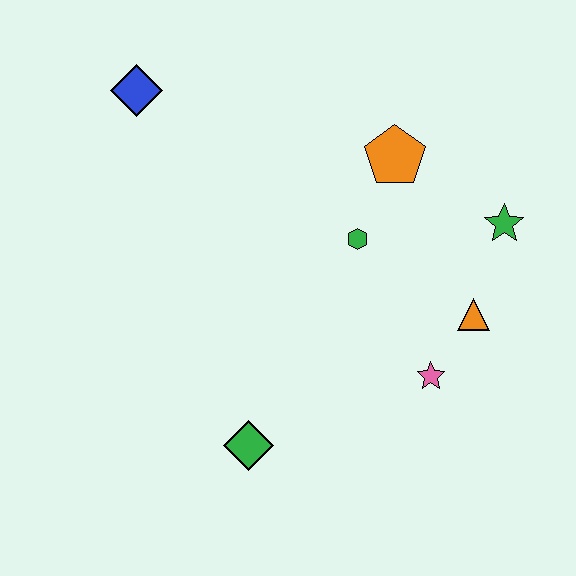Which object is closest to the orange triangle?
The pink star is closest to the orange triangle.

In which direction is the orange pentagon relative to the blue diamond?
The orange pentagon is to the right of the blue diamond.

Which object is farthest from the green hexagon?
The blue diamond is farthest from the green hexagon.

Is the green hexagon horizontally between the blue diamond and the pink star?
Yes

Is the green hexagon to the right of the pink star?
No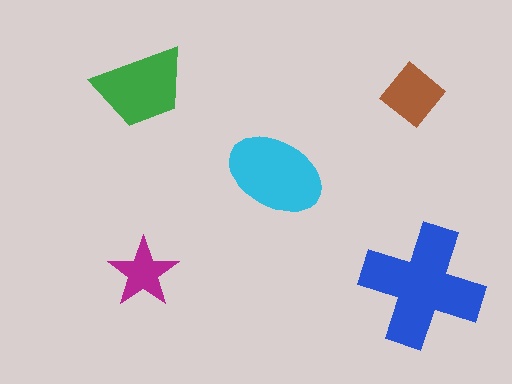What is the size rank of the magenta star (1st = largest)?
5th.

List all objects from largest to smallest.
The blue cross, the cyan ellipse, the green trapezoid, the brown diamond, the magenta star.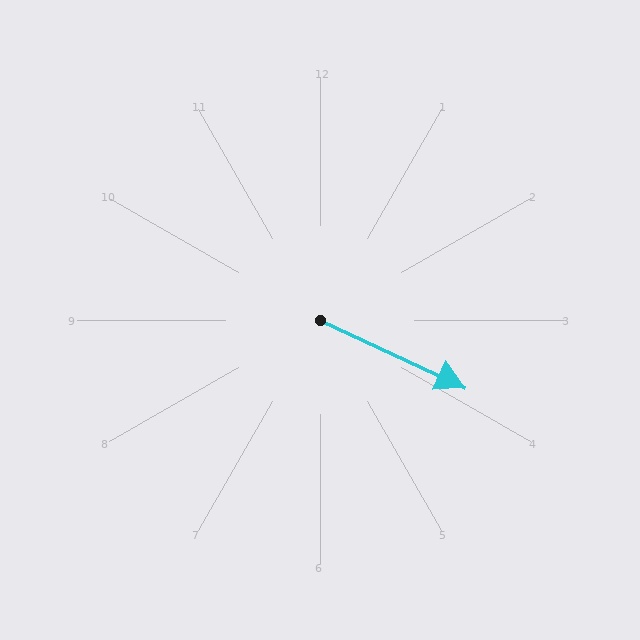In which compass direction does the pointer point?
Southeast.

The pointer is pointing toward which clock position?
Roughly 4 o'clock.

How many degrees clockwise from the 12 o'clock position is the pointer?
Approximately 115 degrees.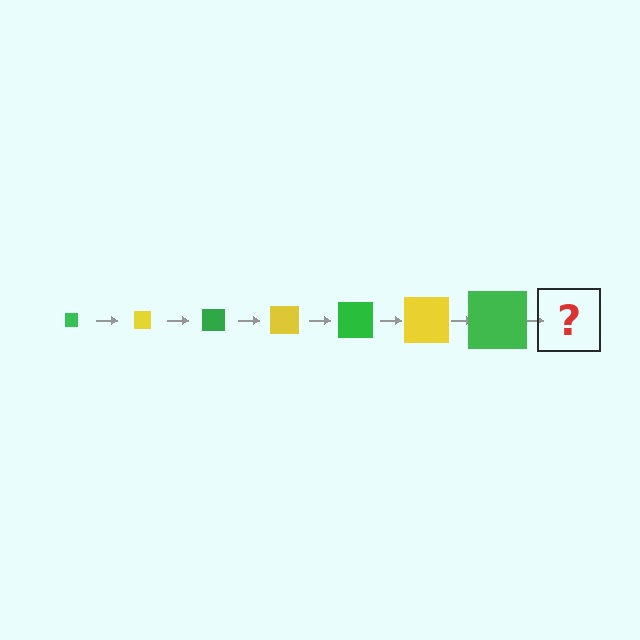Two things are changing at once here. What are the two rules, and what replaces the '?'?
The two rules are that the square grows larger each step and the color cycles through green and yellow. The '?' should be a yellow square, larger than the previous one.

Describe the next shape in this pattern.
It should be a yellow square, larger than the previous one.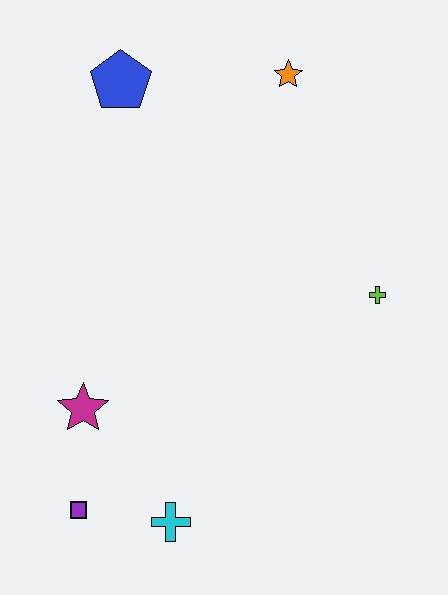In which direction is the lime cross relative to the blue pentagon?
The lime cross is to the right of the blue pentagon.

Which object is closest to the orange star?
The blue pentagon is closest to the orange star.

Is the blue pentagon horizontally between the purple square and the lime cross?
Yes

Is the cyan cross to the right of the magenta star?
Yes